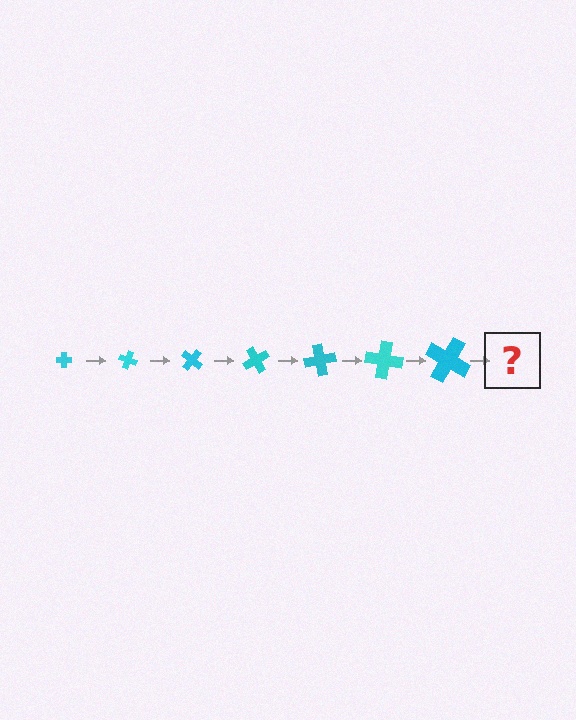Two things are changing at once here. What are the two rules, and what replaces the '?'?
The two rules are that the cross grows larger each step and it rotates 20 degrees each step. The '?' should be a cross, larger than the previous one and rotated 140 degrees from the start.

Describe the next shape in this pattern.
It should be a cross, larger than the previous one and rotated 140 degrees from the start.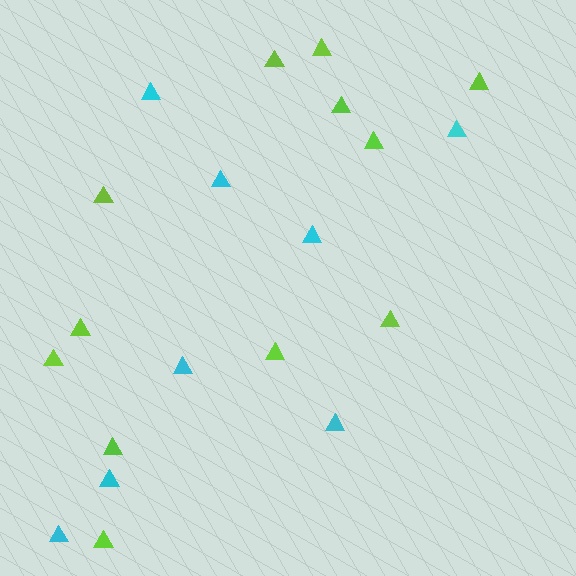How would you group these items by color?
There are 2 groups: one group of lime triangles (12) and one group of cyan triangles (8).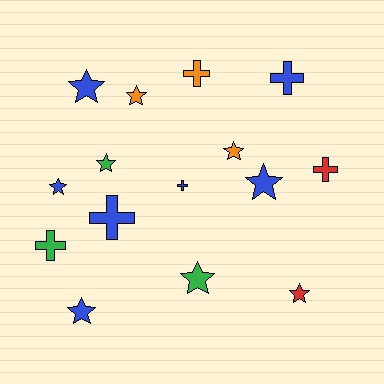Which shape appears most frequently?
Star, with 9 objects.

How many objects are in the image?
There are 15 objects.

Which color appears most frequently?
Blue, with 7 objects.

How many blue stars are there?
There are 4 blue stars.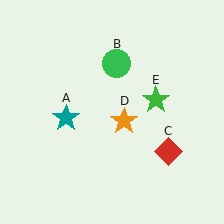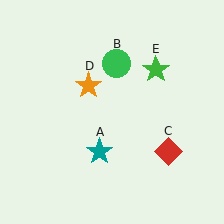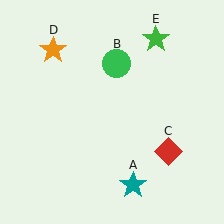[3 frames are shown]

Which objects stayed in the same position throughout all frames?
Green circle (object B) and red diamond (object C) remained stationary.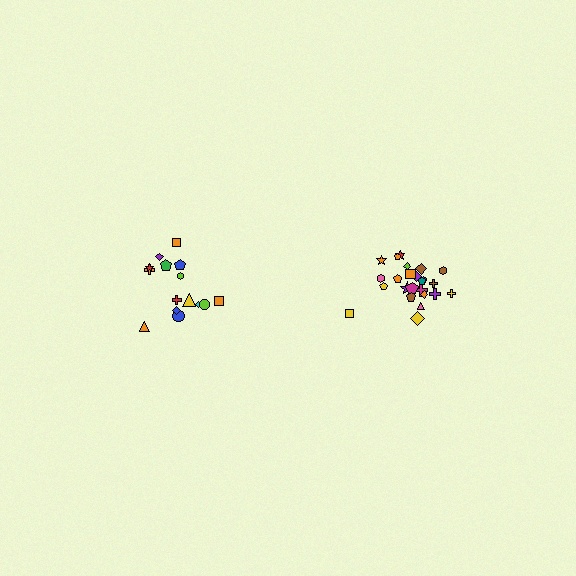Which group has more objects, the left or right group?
The right group.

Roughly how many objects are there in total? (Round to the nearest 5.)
Roughly 40 objects in total.